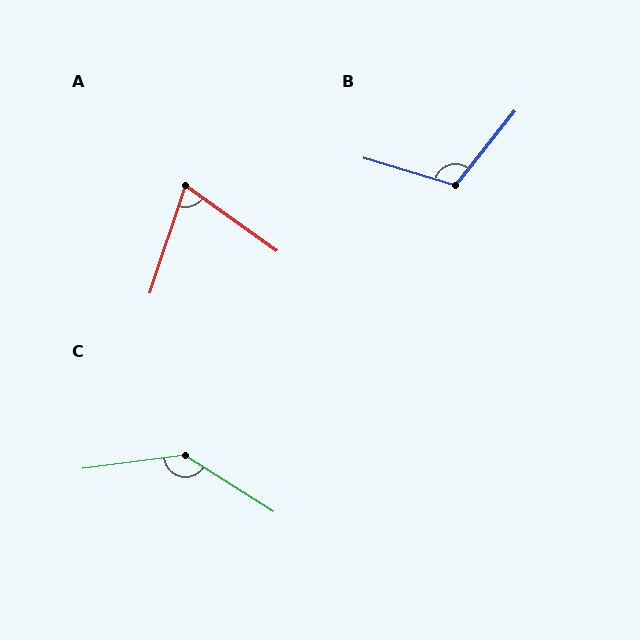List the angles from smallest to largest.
A (73°), B (112°), C (140°).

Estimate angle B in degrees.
Approximately 112 degrees.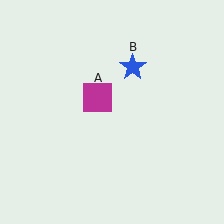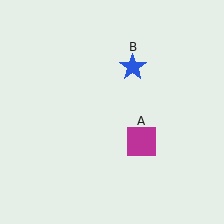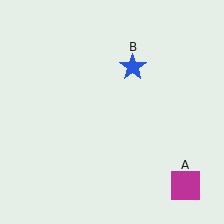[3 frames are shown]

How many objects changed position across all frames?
1 object changed position: magenta square (object A).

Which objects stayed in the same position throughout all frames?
Blue star (object B) remained stationary.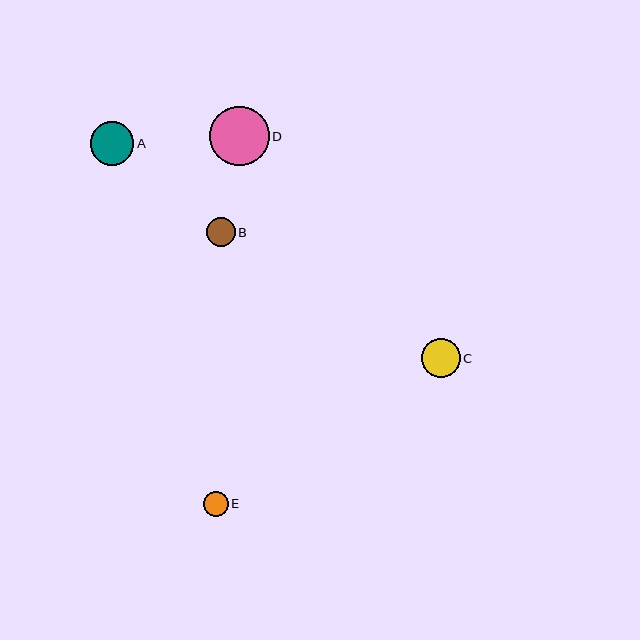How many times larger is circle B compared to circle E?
Circle B is approximately 1.2 times the size of circle E.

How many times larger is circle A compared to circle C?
Circle A is approximately 1.1 times the size of circle C.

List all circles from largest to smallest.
From largest to smallest: D, A, C, B, E.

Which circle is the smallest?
Circle E is the smallest with a size of approximately 25 pixels.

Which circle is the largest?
Circle D is the largest with a size of approximately 60 pixels.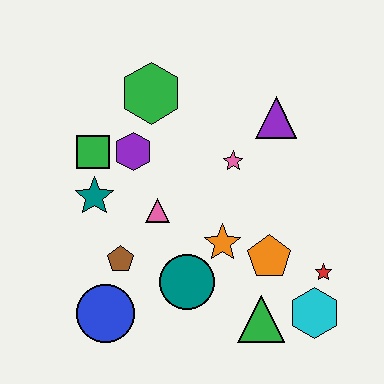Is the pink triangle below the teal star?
Yes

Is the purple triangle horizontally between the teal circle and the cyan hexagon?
Yes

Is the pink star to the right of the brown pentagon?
Yes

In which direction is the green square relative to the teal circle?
The green square is above the teal circle.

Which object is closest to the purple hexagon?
The green square is closest to the purple hexagon.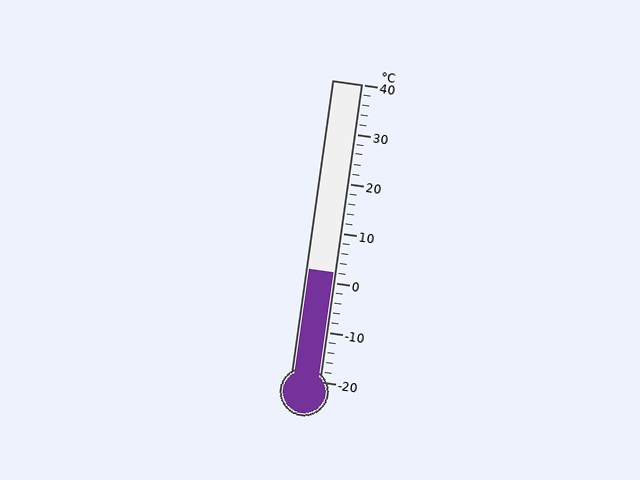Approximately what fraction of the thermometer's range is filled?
The thermometer is filled to approximately 35% of its range.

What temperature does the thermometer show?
The thermometer shows approximately 2°C.